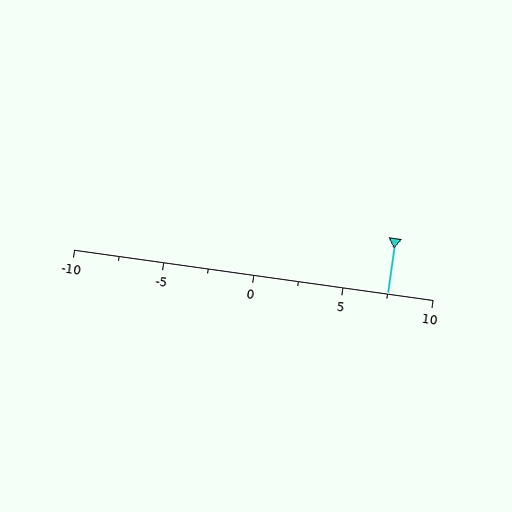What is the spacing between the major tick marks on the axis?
The major ticks are spaced 5 apart.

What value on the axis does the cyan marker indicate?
The marker indicates approximately 7.5.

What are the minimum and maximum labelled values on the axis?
The axis runs from -10 to 10.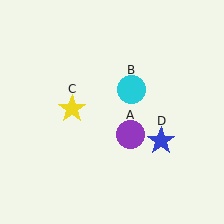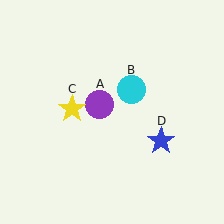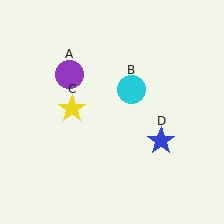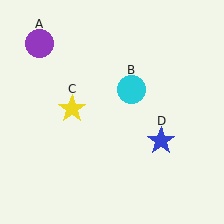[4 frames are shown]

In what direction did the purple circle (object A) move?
The purple circle (object A) moved up and to the left.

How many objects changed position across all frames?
1 object changed position: purple circle (object A).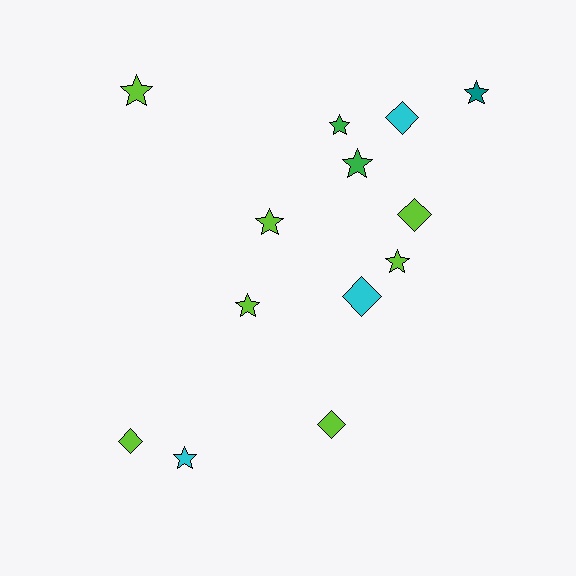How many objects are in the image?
There are 13 objects.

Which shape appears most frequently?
Star, with 8 objects.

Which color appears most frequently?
Lime, with 7 objects.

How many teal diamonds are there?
There are no teal diamonds.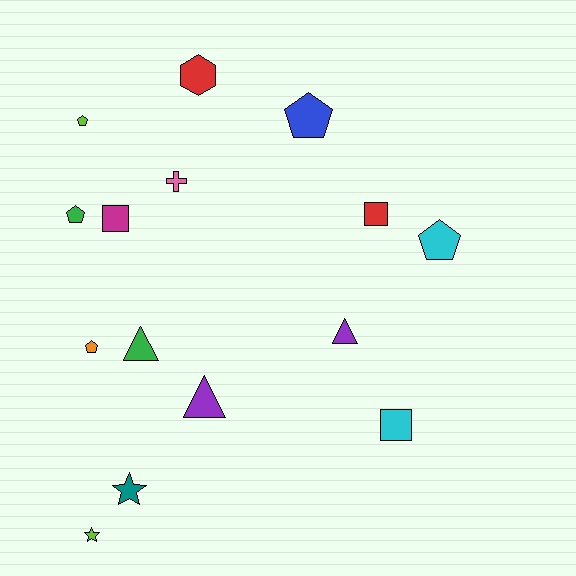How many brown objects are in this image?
There are no brown objects.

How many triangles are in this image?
There are 3 triangles.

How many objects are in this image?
There are 15 objects.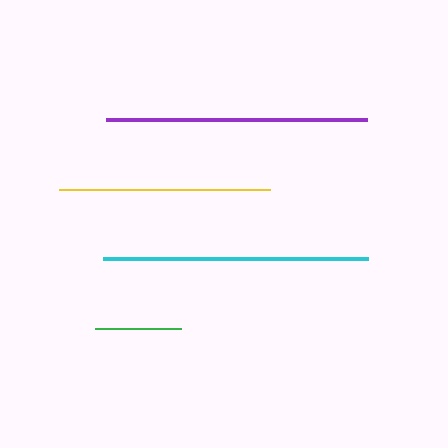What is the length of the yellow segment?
The yellow segment is approximately 211 pixels long.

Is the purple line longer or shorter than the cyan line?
The cyan line is longer than the purple line.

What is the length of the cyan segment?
The cyan segment is approximately 266 pixels long.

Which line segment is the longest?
The cyan line is the longest at approximately 266 pixels.